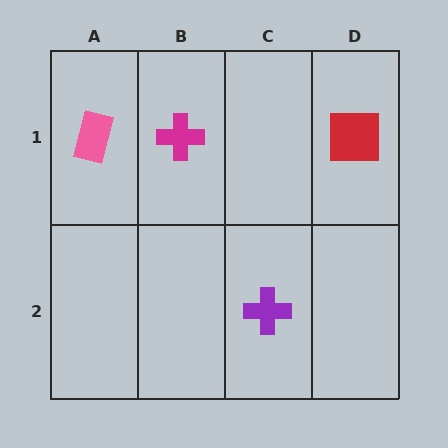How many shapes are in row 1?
3 shapes.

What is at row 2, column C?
A purple cross.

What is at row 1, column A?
A pink rectangle.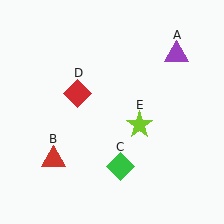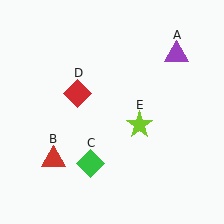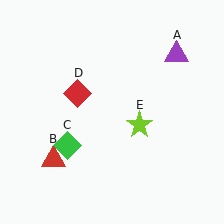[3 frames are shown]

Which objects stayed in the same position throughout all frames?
Purple triangle (object A) and red triangle (object B) and red diamond (object D) and lime star (object E) remained stationary.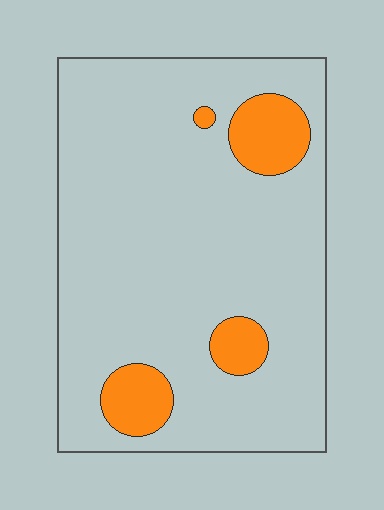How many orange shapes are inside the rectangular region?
4.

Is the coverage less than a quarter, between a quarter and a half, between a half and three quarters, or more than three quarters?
Less than a quarter.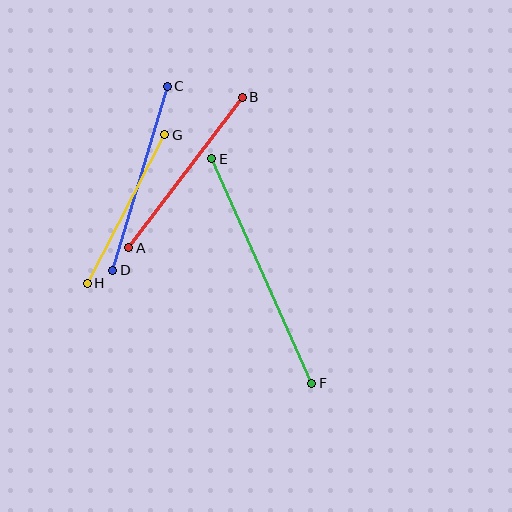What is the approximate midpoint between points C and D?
The midpoint is at approximately (140, 178) pixels.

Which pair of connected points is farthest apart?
Points E and F are farthest apart.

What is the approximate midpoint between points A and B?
The midpoint is at approximately (186, 172) pixels.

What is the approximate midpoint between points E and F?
The midpoint is at approximately (262, 271) pixels.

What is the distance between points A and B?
The distance is approximately 189 pixels.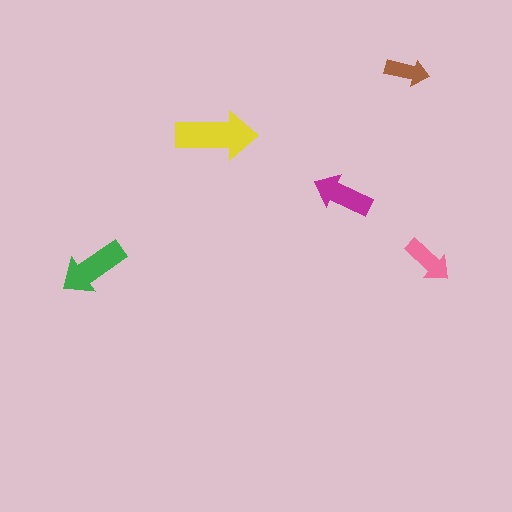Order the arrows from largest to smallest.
the yellow one, the green one, the magenta one, the pink one, the brown one.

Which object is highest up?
The brown arrow is topmost.